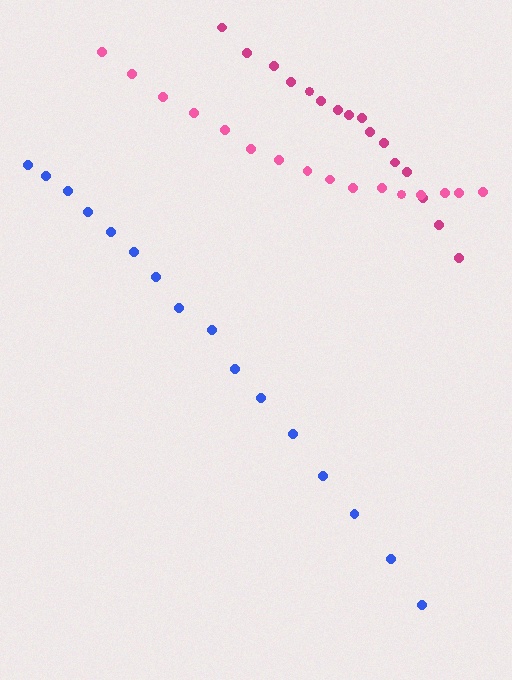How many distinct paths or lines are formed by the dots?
There are 3 distinct paths.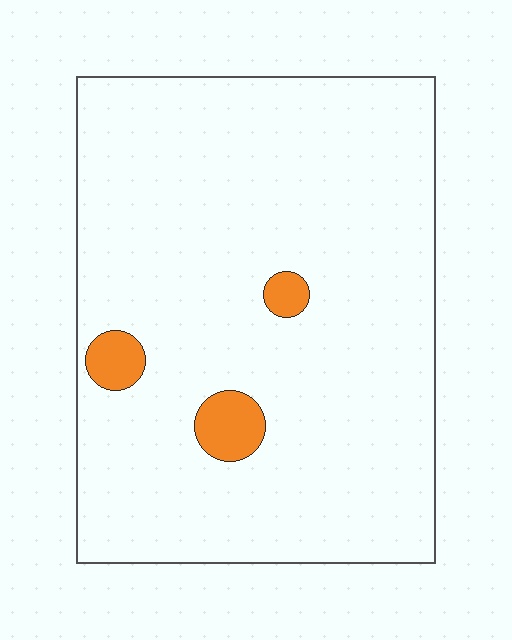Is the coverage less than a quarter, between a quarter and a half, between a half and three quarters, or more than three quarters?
Less than a quarter.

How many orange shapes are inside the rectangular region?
3.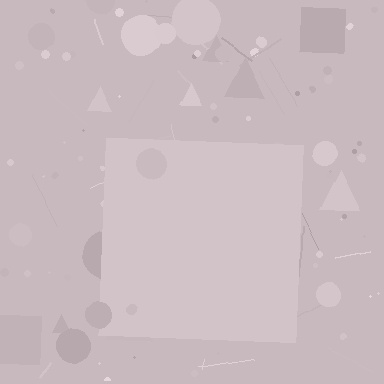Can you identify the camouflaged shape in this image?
The camouflaged shape is a square.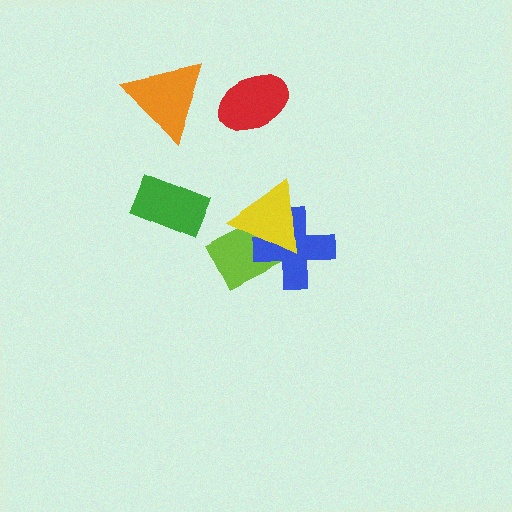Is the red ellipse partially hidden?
No, no other shape covers it.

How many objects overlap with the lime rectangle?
2 objects overlap with the lime rectangle.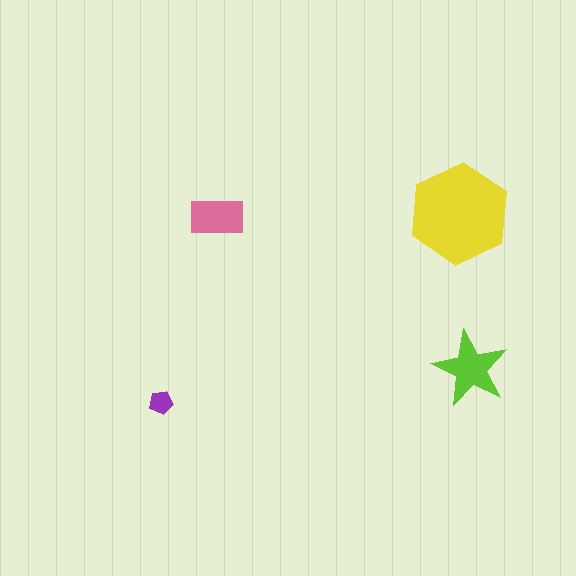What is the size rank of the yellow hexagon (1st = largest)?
1st.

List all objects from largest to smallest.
The yellow hexagon, the lime star, the pink rectangle, the purple pentagon.